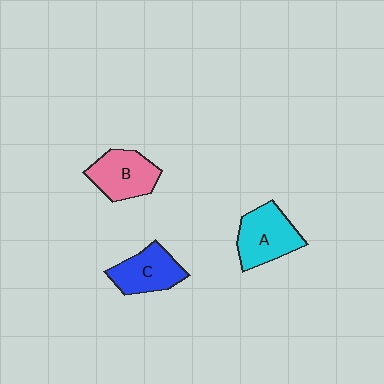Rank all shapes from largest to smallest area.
From largest to smallest: A (cyan), B (pink), C (blue).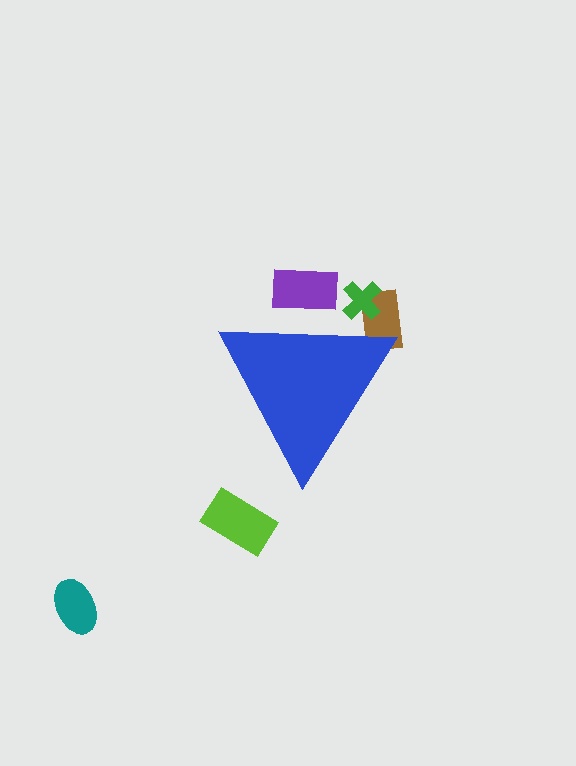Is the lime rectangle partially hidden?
No, the lime rectangle is fully visible.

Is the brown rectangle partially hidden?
Yes, the brown rectangle is partially hidden behind the blue triangle.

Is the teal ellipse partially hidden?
No, the teal ellipse is fully visible.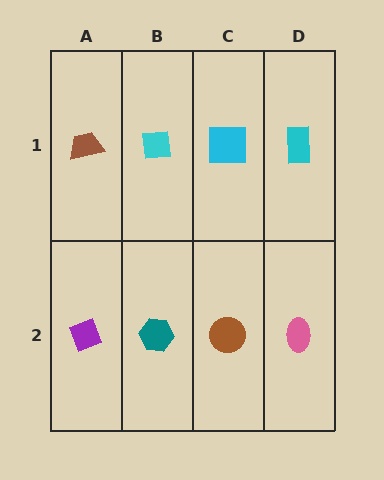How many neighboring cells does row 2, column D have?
2.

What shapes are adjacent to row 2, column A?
A brown trapezoid (row 1, column A), a teal hexagon (row 2, column B).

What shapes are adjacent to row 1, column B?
A teal hexagon (row 2, column B), a brown trapezoid (row 1, column A), a cyan square (row 1, column C).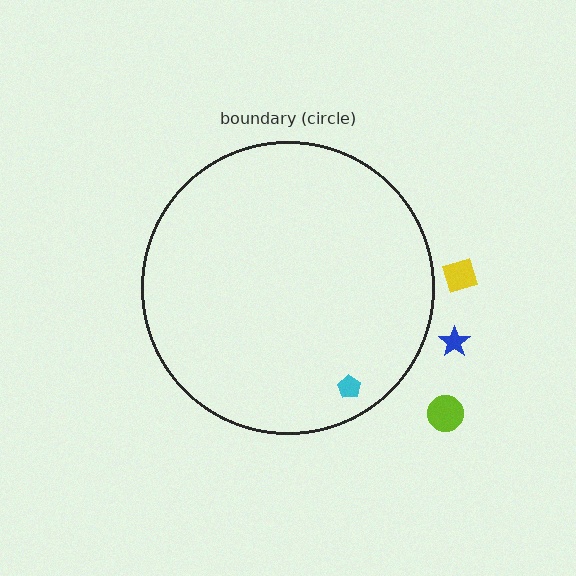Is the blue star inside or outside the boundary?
Outside.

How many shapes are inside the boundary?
1 inside, 3 outside.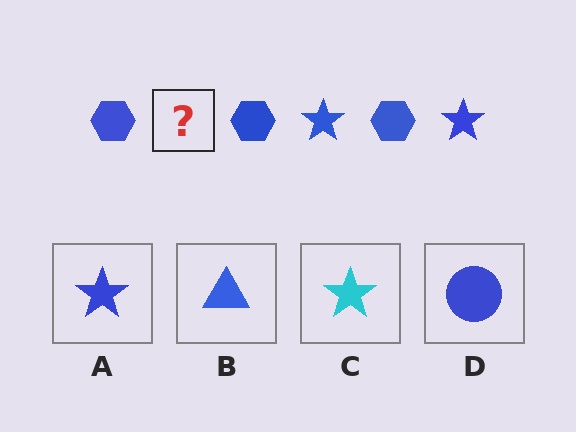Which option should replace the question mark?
Option A.